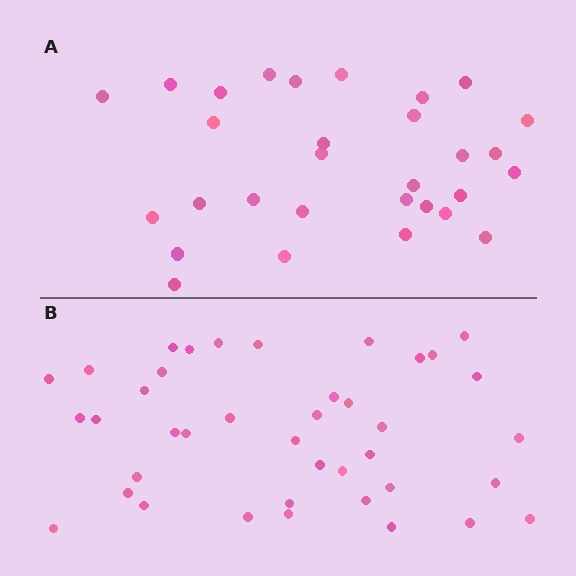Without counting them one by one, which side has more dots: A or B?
Region B (the bottom region) has more dots.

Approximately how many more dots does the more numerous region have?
Region B has roughly 10 or so more dots than region A.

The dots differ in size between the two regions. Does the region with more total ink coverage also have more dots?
No. Region A has more total ink coverage because its dots are larger, but region B actually contains more individual dots. Total area can be misleading — the number of items is what matters here.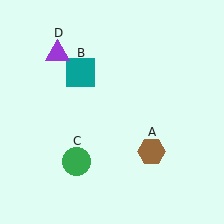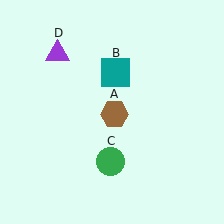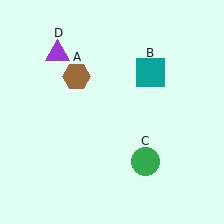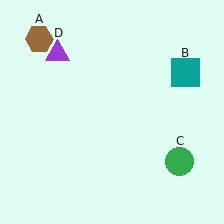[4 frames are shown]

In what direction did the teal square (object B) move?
The teal square (object B) moved right.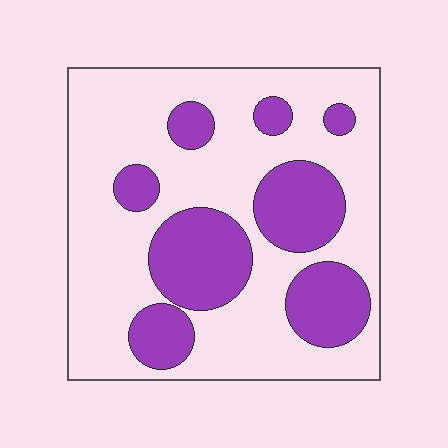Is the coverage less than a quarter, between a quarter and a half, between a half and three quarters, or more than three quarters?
Between a quarter and a half.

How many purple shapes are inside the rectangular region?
8.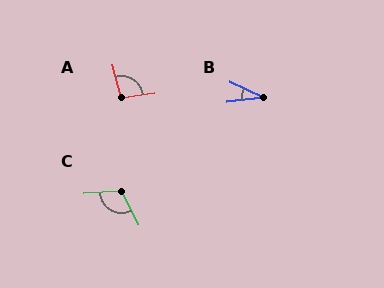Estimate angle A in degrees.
Approximately 98 degrees.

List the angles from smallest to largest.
B (31°), A (98°), C (113°).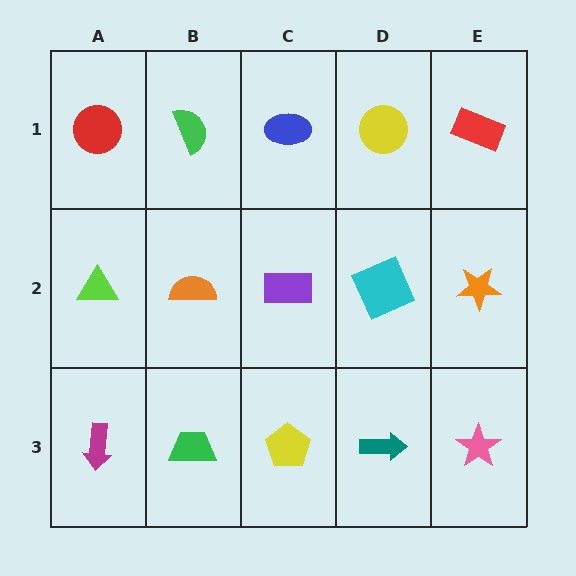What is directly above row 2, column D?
A yellow circle.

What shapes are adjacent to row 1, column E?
An orange star (row 2, column E), a yellow circle (row 1, column D).